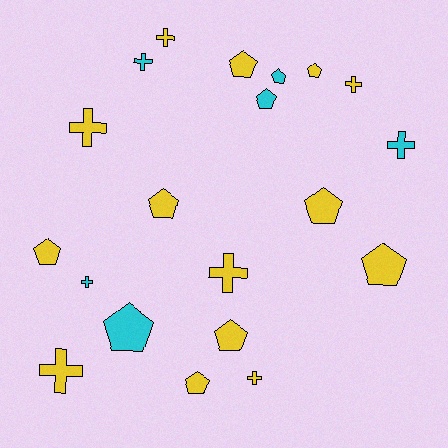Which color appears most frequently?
Yellow, with 14 objects.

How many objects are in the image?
There are 20 objects.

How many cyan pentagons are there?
There are 3 cyan pentagons.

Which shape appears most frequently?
Pentagon, with 11 objects.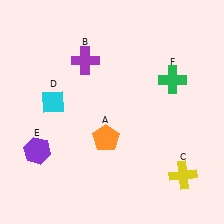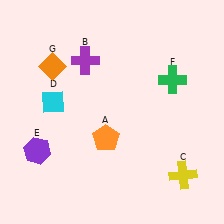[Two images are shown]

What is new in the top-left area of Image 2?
An orange diamond (G) was added in the top-left area of Image 2.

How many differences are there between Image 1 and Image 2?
There is 1 difference between the two images.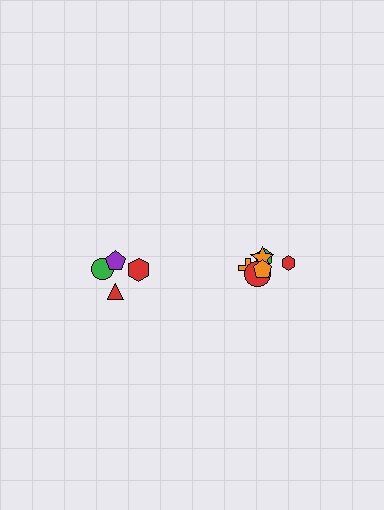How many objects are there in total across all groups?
There are 10 objects.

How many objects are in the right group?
There are 6 objects.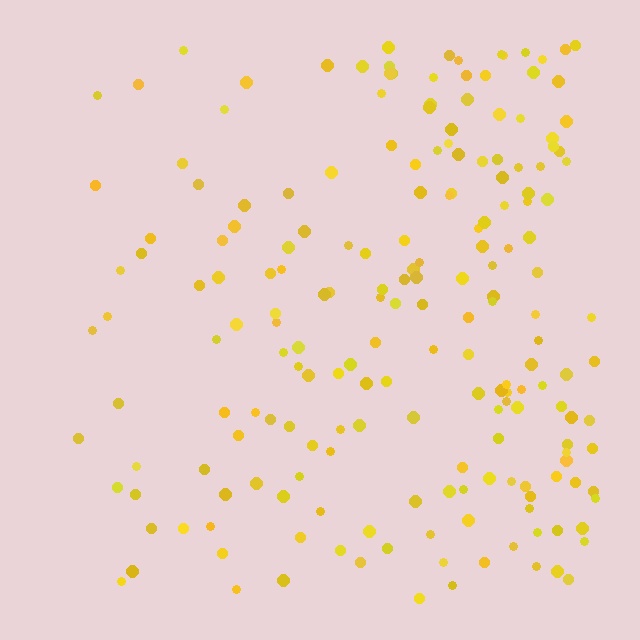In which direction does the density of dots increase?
From left to right, with the right side densest.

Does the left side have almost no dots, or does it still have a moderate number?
Still a moderate number, just noticeably fewer than the right.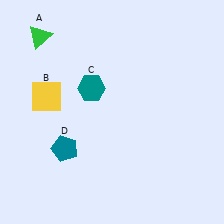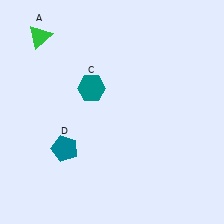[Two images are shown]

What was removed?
The yellow square (B) was removed in Image 2.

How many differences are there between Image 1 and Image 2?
There is 1 difference between the two images.